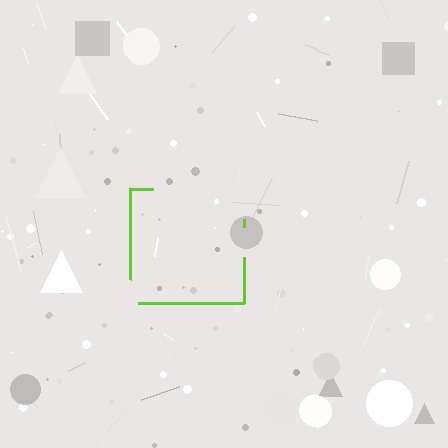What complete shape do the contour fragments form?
The contour fragments form a square.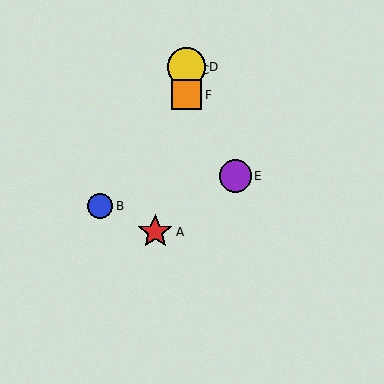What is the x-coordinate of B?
Object B is at x≈100.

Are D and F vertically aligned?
Yes, both are at x≈187.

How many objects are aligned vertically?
3 objects (C, D, F) are aligned vertically.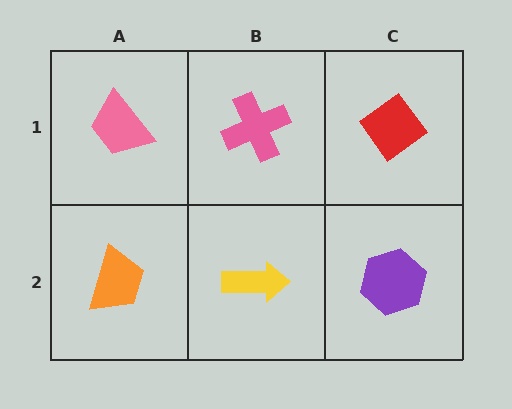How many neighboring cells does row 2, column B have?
3.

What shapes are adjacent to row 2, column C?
A red diamond (row 1, column C), a yellow arrow (row 2, column B).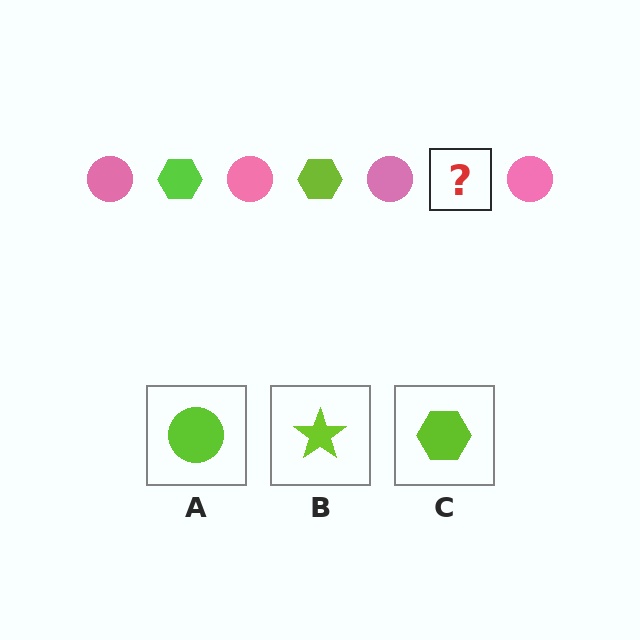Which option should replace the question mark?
Option C.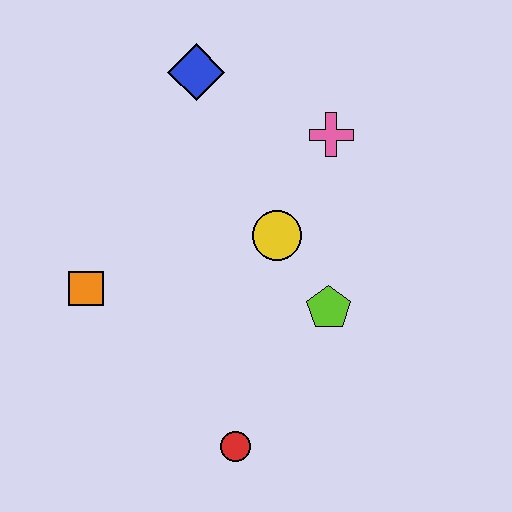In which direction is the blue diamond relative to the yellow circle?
The blue diamond is above the yellow circle.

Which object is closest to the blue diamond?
The pink cross is closest to the blue diamond.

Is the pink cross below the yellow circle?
No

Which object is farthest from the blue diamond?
The red circle is farthest from the blue diamond.